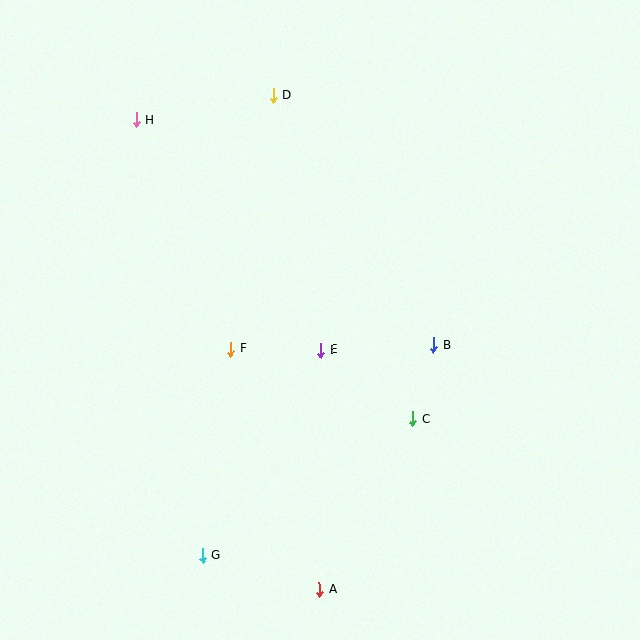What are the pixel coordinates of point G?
Point G is at (202, 556).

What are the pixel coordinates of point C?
Point C is at (413, 419).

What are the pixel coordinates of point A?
Point A is at (319, 589).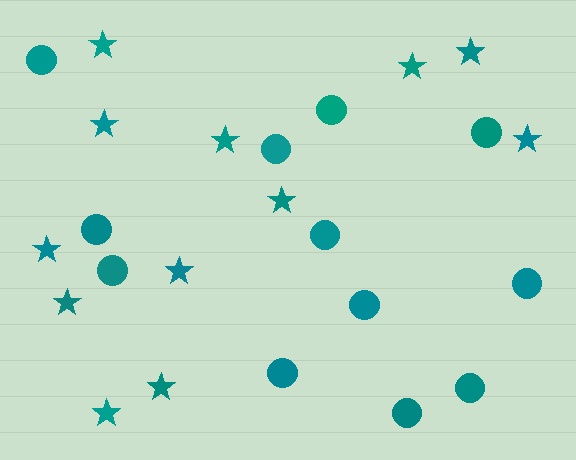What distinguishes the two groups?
There are 2 groups: one group of stars (12) and one group of circles (12).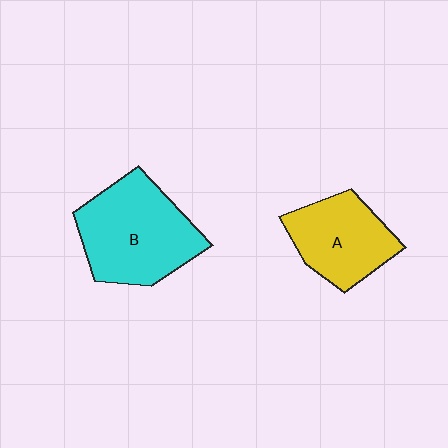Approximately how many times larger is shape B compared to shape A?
Approximately 1.4 times.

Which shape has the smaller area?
Shape A (yellow).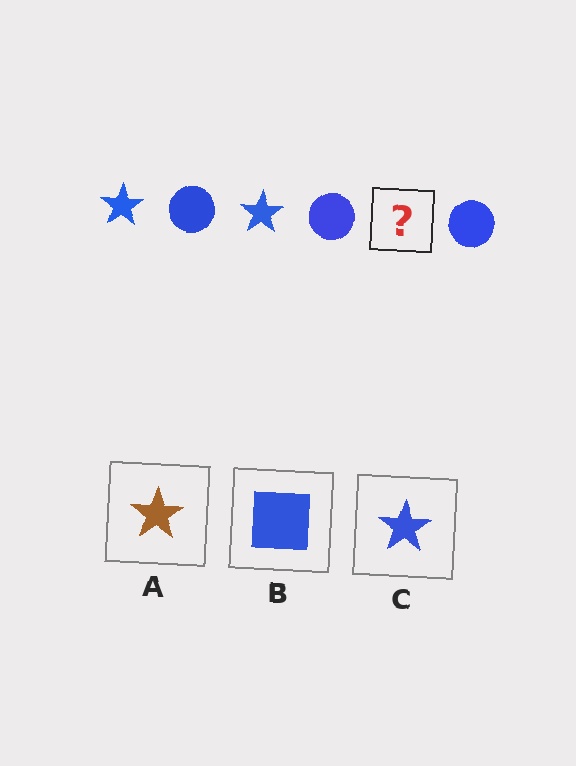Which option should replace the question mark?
Option C.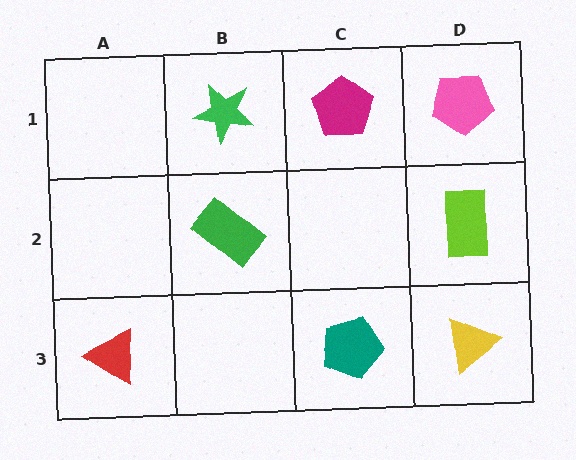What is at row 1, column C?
A magenta pentagon.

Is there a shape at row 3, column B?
No, that cell is empty.